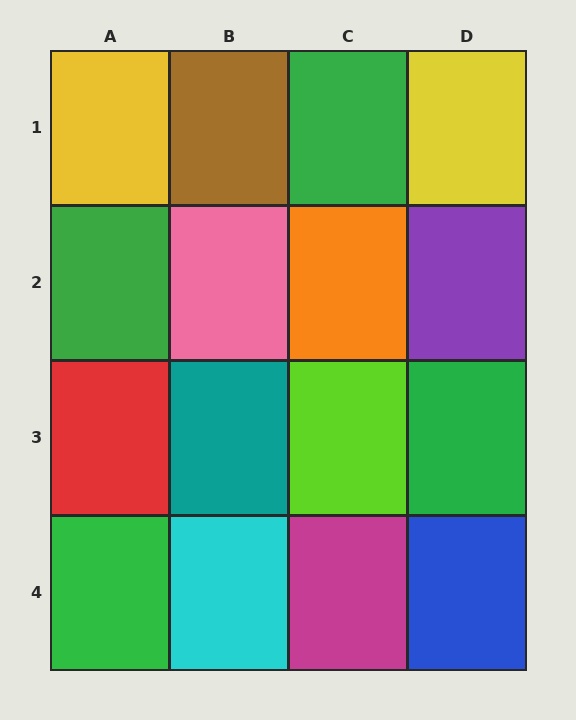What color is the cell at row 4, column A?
Green.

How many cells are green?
4 cells are green.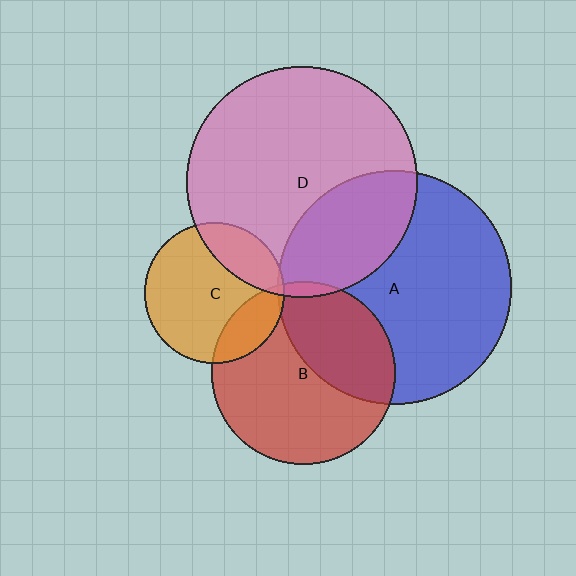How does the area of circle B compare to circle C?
Approximately 1.7 times.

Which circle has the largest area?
Circle A (blue).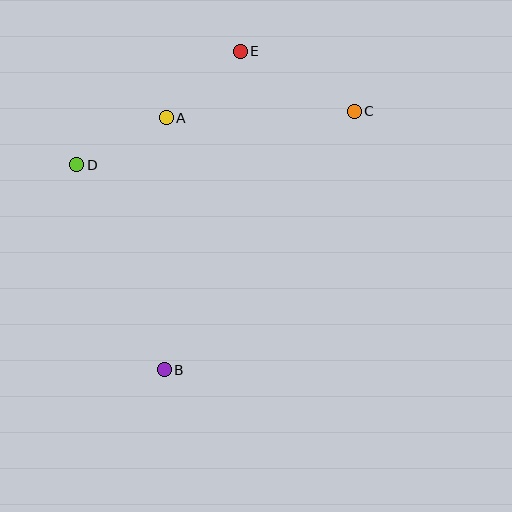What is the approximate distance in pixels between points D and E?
The distance between D and E is approximately 199 pixels.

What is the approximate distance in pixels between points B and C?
The distance between B and C is approximately 321 pixels.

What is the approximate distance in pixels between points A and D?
The distance between A and D is approximately 101 pixels.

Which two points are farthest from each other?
Points B and E are farthest from each other.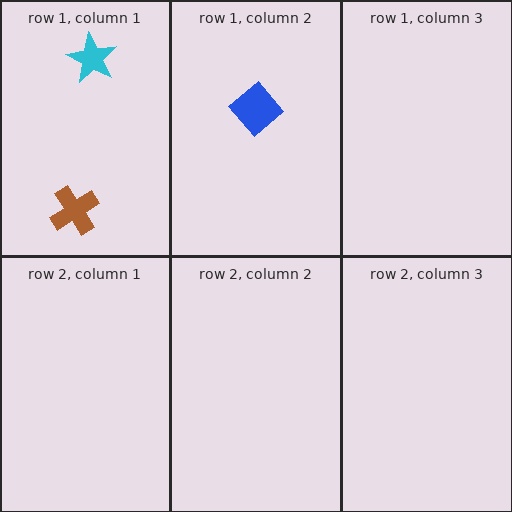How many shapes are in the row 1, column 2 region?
1.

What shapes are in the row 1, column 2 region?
The blue diamond.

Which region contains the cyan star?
The row 1, column 1 region.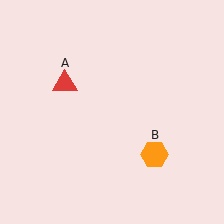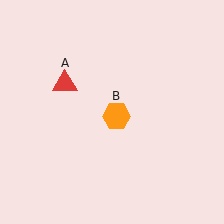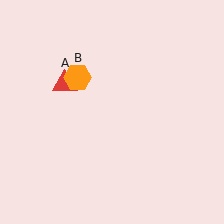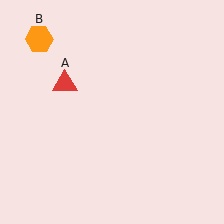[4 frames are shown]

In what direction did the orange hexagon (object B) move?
The orange hexagon (object B) moved up and to the left.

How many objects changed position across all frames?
1 object changed position: orange hexagon (object B).